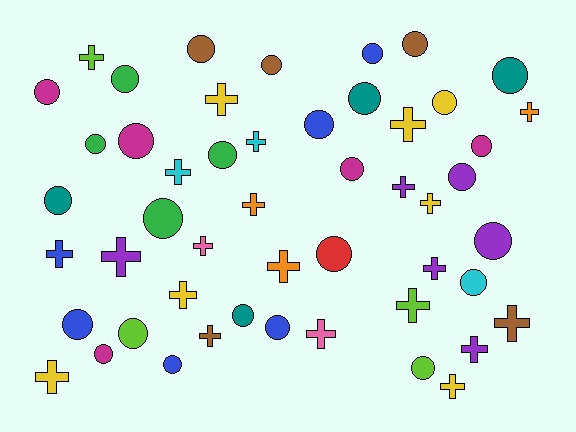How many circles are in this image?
There are 28 circles.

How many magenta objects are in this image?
There are 5 magenta objects.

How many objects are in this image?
There are 50 objects.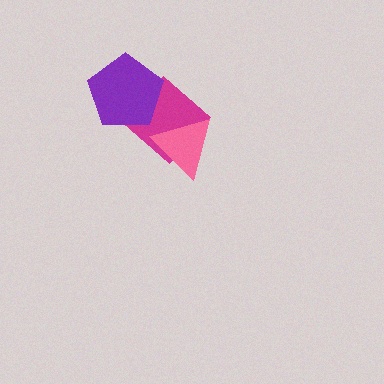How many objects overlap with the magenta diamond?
2 objects overlap with the magenta diamond.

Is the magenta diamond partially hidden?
Yes, it is partially covered by another shape.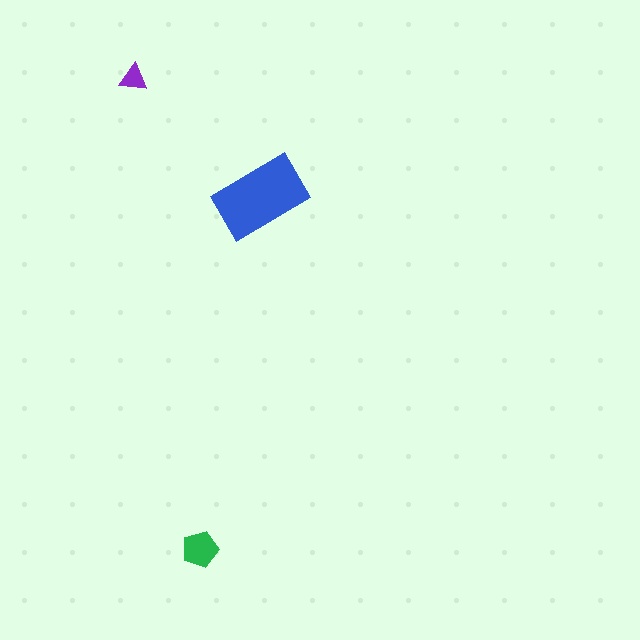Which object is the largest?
The blue rectangle.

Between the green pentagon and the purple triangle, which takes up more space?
The green pentagon.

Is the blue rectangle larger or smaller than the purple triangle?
Larger.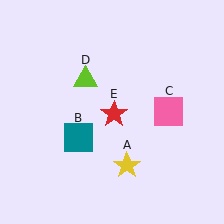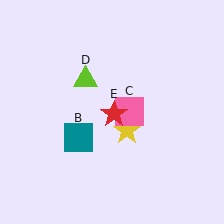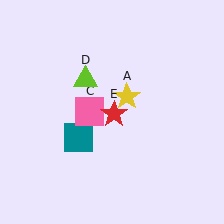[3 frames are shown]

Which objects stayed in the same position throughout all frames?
Teal square (object B) and lime triangle (object D) and red star (object E) remained stationary.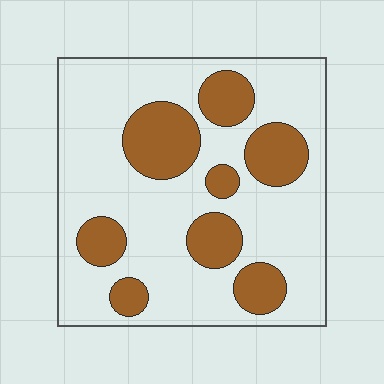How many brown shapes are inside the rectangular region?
8.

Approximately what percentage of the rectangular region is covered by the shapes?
Approximately 25%.